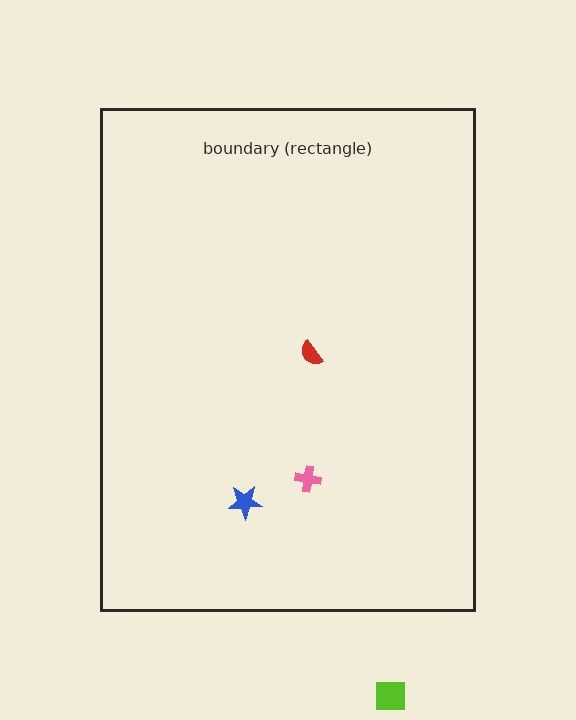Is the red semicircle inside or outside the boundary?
Inside.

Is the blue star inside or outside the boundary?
Inside.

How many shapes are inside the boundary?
3 inside, 1 outside.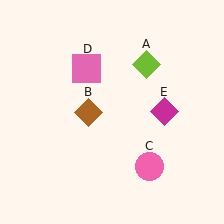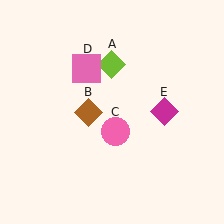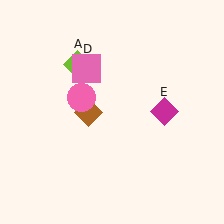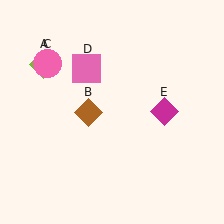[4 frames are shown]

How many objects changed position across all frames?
2 objects changed position: lime diamond (object A), pink circle (object C).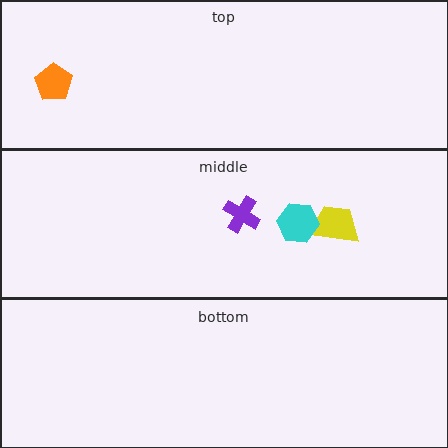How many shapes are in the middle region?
3.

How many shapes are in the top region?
1.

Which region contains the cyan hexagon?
The middle region.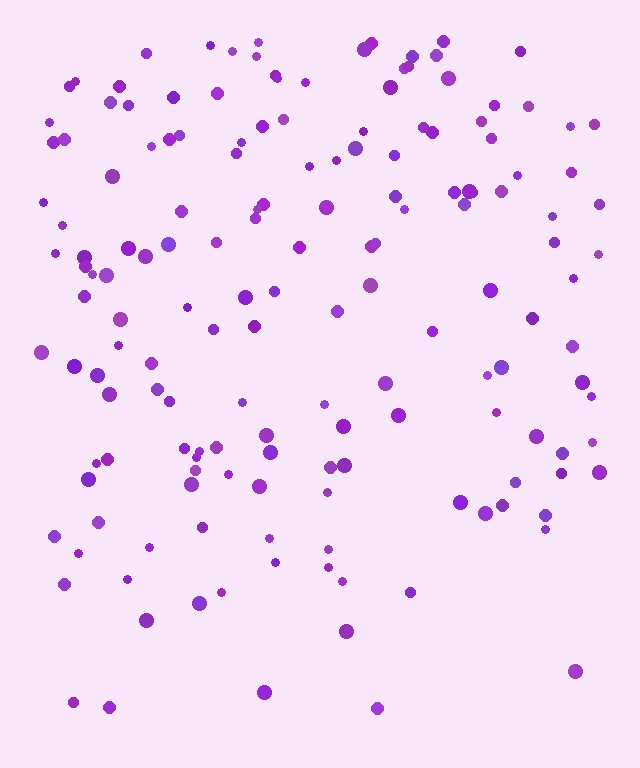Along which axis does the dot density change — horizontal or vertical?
Vertical.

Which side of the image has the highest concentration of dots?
The top.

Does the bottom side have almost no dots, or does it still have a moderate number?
Still a moderate number, just noticeably fewer than the top.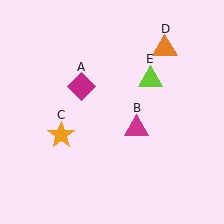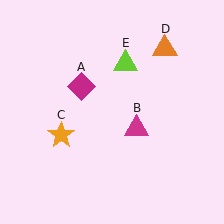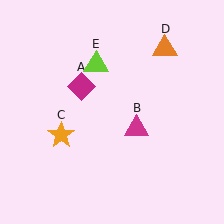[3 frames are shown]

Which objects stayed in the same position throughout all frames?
Magenta diamond (object A) and magenta triangle (object B) and orange star (object C) and orange triangle (object D) remained stationary.